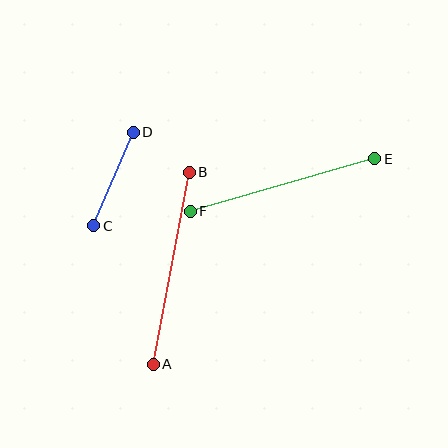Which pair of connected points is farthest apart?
Points A and B are farthest apart.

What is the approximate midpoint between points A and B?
The midpoint is at approximately (171, 268) pixels.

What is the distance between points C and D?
The distance is approximately 102 pixels.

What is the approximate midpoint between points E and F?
The midpoint is at approximately (283, 185) pixels.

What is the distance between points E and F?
The distance is approximately 192 pixels.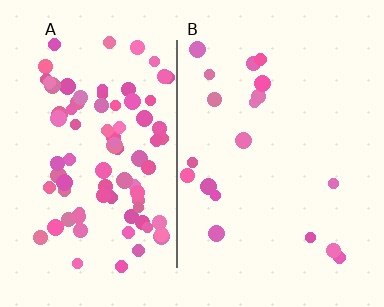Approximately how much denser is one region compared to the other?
Approximately 4.7× — region A over region B.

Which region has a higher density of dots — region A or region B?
A (the left).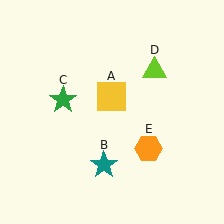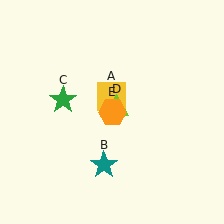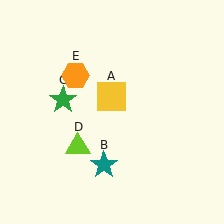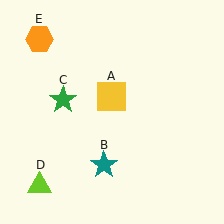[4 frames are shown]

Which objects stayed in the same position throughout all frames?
Yellow square (object A) and teal star (object B) and green star (object C) remained stationary.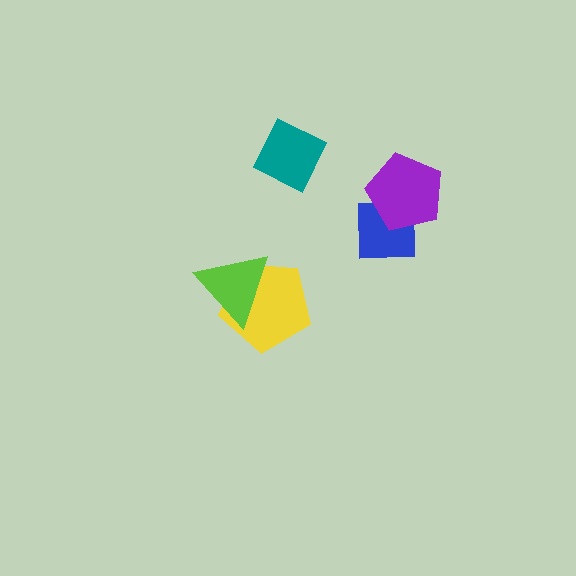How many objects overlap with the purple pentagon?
1 object overlaps with the purple pentagon.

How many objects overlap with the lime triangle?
1 object overlaps with the lime triangle.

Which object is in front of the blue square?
The purple pentagon is in front of the blue square.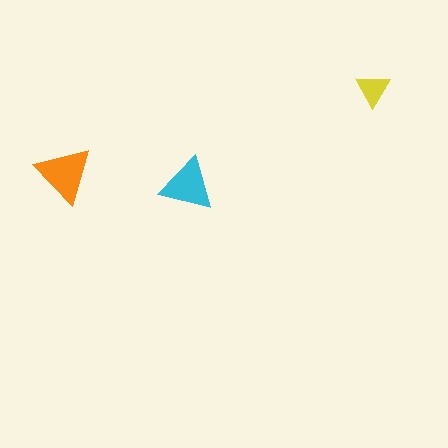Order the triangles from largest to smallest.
the orange one, the cyan one, the yellow one.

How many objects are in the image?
There are 3 objects in the image.